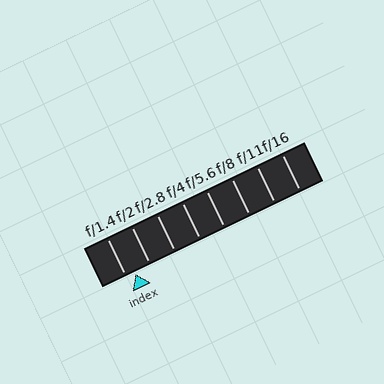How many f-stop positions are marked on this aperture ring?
There are 8 f-stop positions marked.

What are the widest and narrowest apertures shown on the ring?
The widest aperture shown is f/1.4 and the narrowest is f/16.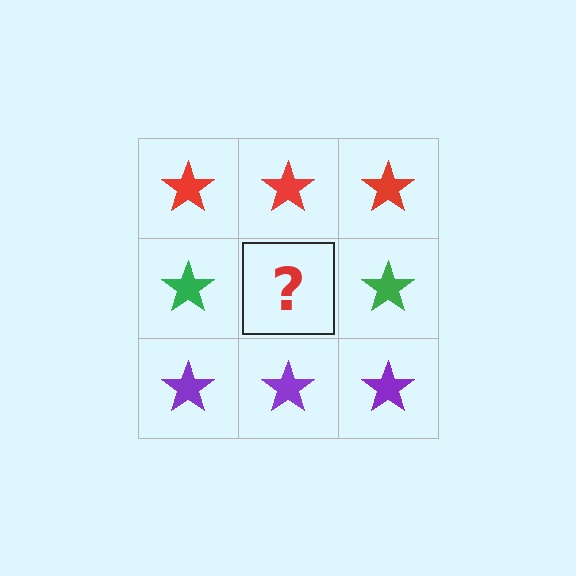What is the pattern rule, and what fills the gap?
The rule is that each row has a consistent color. The gap should be filled with a green star.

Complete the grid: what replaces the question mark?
The question mark should be replaced with a green star.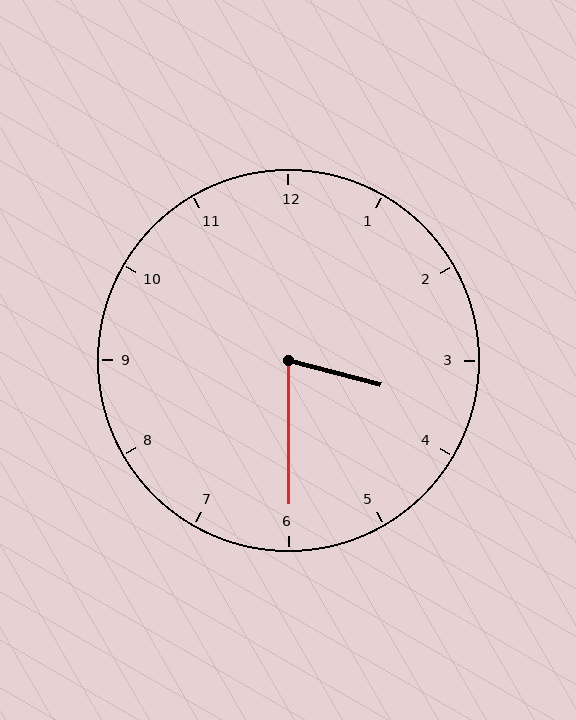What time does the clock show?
3:30.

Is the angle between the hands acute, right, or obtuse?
It is acute.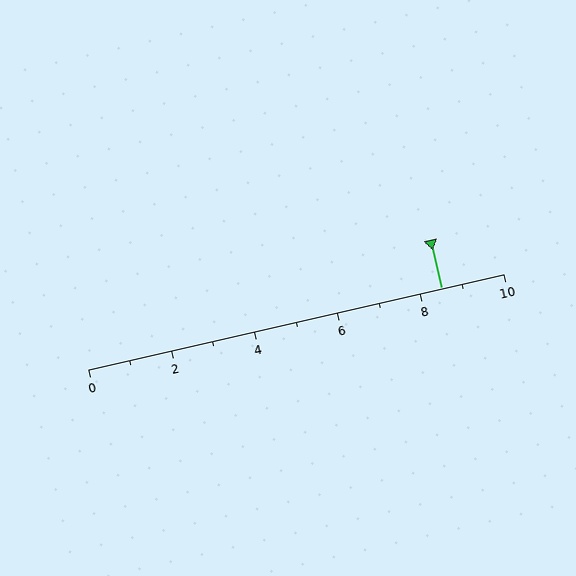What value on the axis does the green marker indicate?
The marker indicates approximately 8.5.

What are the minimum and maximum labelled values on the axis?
The axis runs from 0 to 10.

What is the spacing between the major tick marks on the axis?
The major ticks are spaced 2 apart.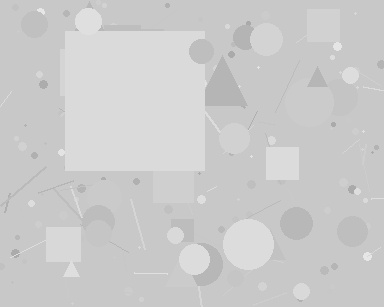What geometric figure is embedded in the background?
A square is embedded in the background.